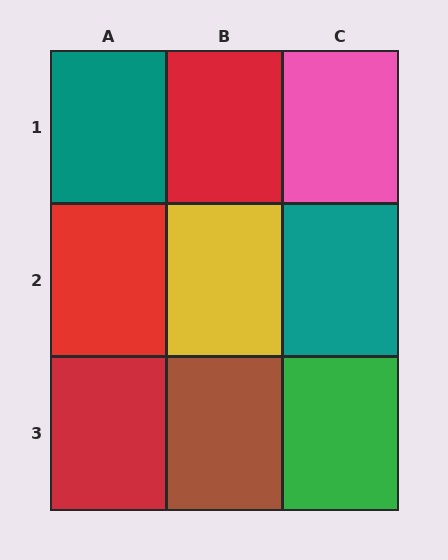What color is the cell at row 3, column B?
Brown.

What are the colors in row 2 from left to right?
Red, yellow, teal.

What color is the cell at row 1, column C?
Pink.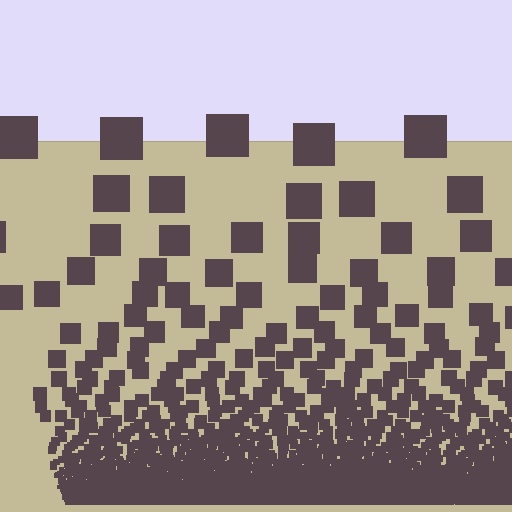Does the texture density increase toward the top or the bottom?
Density increases toward the bottom.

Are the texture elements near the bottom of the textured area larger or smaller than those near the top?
Smaller. The gradient is inverted — elements near the bottom are smaller and denser.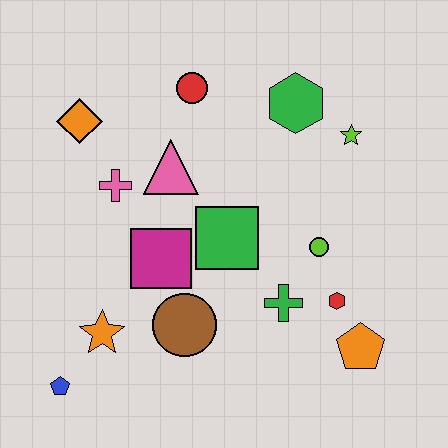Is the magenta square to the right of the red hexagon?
No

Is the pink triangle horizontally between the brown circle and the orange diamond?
Yes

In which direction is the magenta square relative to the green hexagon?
The magenta square is below the green hexagon.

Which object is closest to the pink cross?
The pink triangle is closest to the pink cross.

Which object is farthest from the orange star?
The lime star is farthest from the orange star.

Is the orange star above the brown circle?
No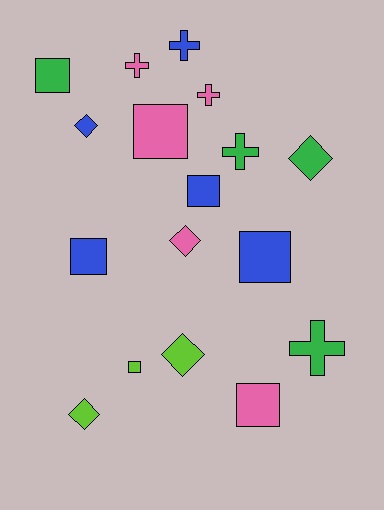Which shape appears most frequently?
Square, with 7 objects.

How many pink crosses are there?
There are 2 pink crosses.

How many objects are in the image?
There are 17 objects.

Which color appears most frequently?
Blue, with 5 objects.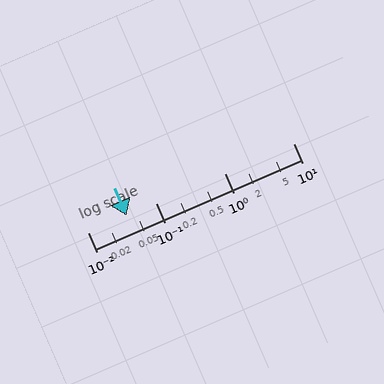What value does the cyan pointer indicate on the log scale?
The pointer indicates approximately 0.037.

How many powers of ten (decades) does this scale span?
The scale spans 3 decades, from 0.01 to 10.